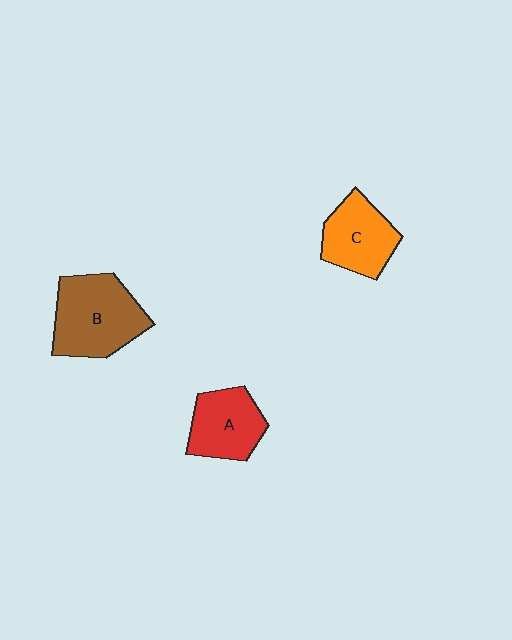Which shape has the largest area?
Shape B (brown).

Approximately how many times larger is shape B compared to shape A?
Approximately 1.4 times.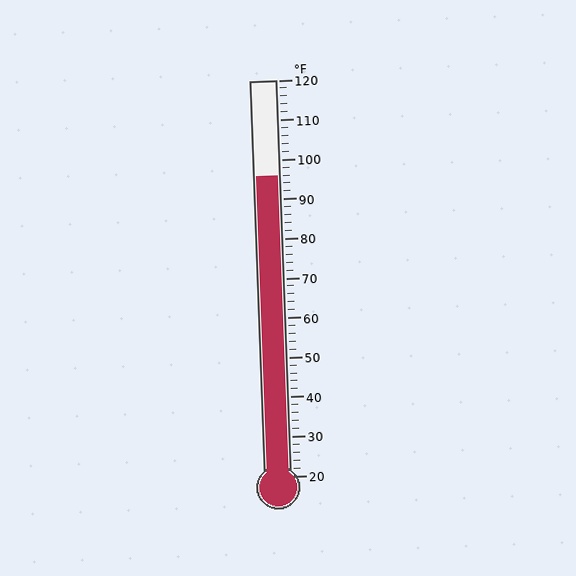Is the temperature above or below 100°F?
The temperature is below 100°F.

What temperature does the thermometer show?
The thermometer shows approximately 96°F.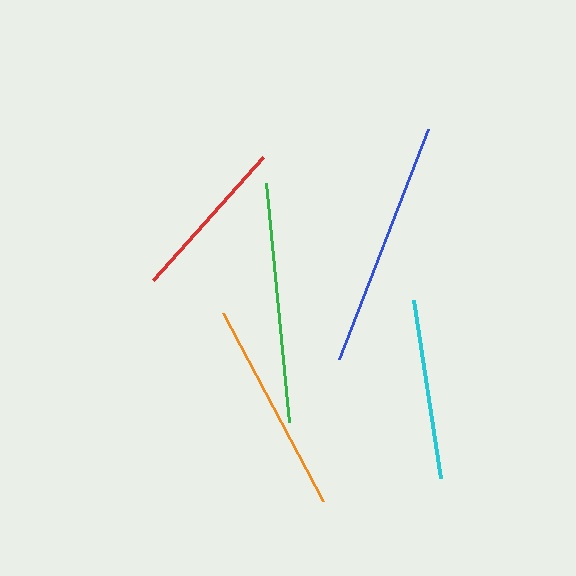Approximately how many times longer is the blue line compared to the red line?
The blue line is approximately 1.5 times the length of the red line.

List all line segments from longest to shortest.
From longest to shortest: blue, green, orange, cyan, red.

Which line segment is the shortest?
The red line is the shortest at approximately 166 pixels.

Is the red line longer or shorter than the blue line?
The blue line is longer than the red line.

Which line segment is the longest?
The blue line is the longest at approximately 247 pixels.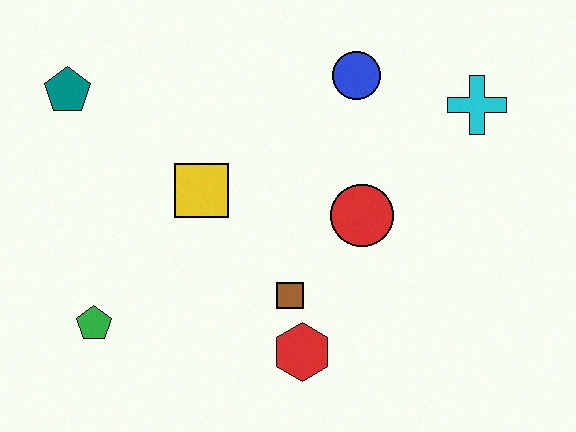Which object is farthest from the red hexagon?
The teal pentagon is farthest from the red hexagon.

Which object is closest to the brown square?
The red hexagon is closest to the brown square.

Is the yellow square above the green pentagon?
Yes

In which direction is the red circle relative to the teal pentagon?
The red circle is to the right of the teal pentagon.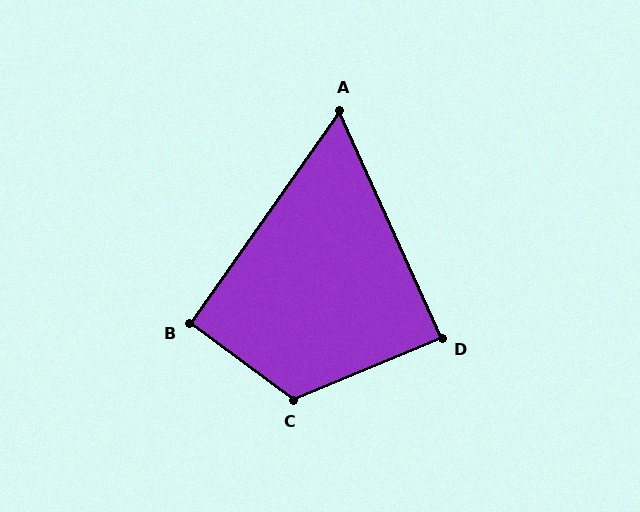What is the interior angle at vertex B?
Approximately 91 degrees (approximately right).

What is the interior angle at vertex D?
Approximately 89 degrees (approximately right).